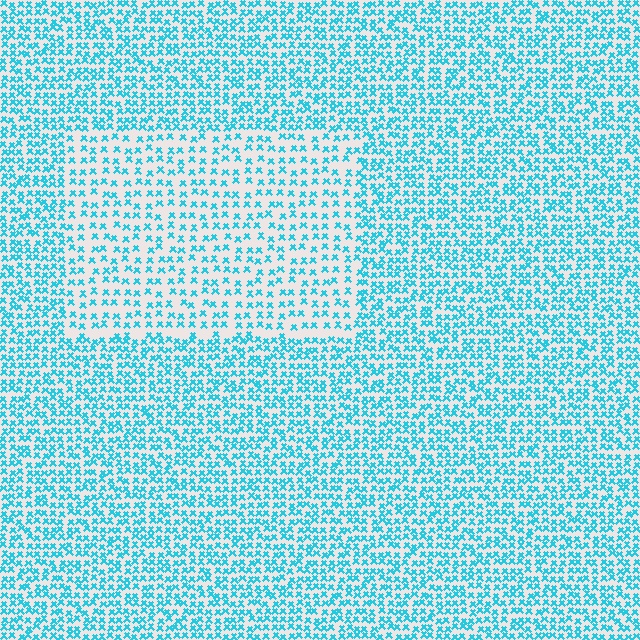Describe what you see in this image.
The image contains small cyan elements arranged at two different densities. A rectangle-shaped region is visible where the elements are less densely packed than the surrounding area.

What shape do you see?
I see a rectangle.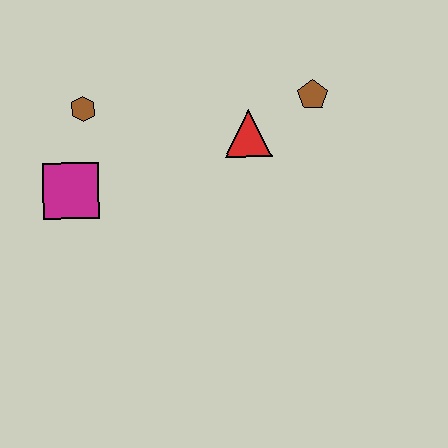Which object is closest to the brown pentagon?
The red triangle is closest to the brown pentagon.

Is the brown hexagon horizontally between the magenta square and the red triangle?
Yes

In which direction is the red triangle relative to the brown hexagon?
The red triangle is to the right of the brown hexagon.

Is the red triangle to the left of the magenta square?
No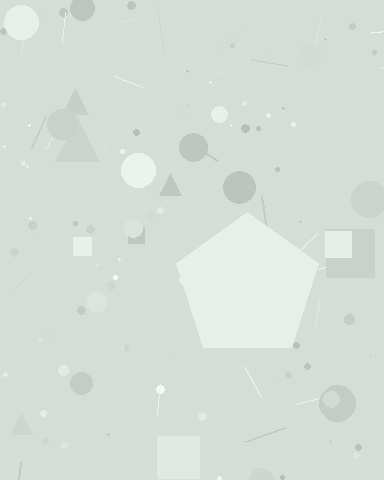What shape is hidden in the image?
A pentagon is hidden in the image.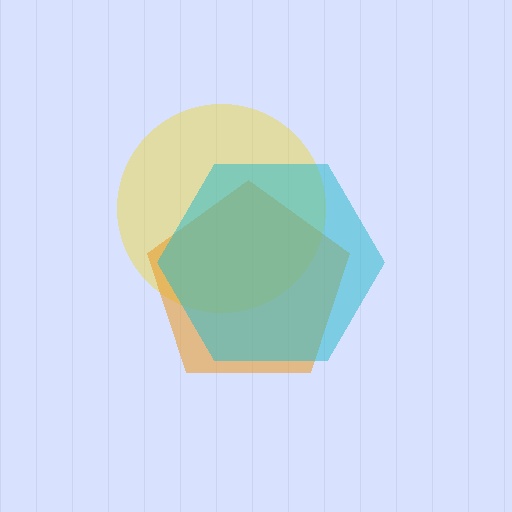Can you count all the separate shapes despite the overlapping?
Yes, there are 3 separate shapes.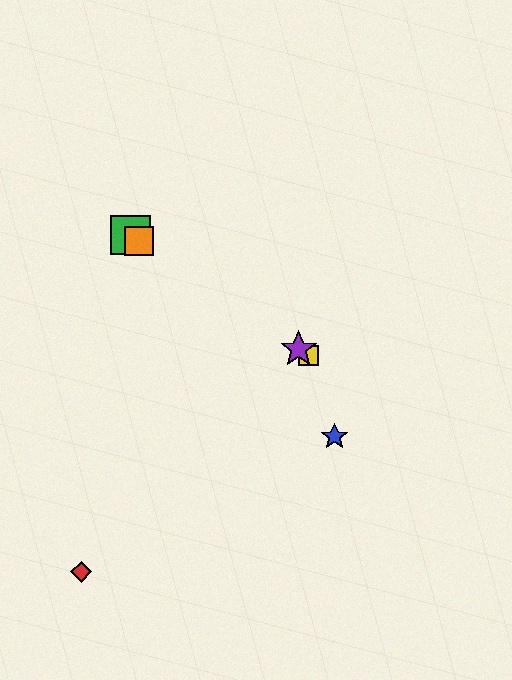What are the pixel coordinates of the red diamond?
The red diamond is at (81, 572).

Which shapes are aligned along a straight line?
The green square, the yellow square, the purple star, the orange square are aligned along a straight line.